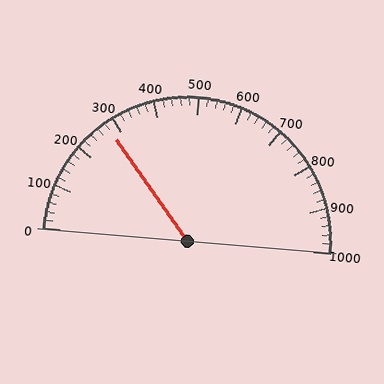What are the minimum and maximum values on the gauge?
The gauge ranges from 0 to 1000.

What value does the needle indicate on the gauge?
The needle indicates approximately 280.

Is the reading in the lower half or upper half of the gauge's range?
The reading is in the lower half of the range (0 to 1000).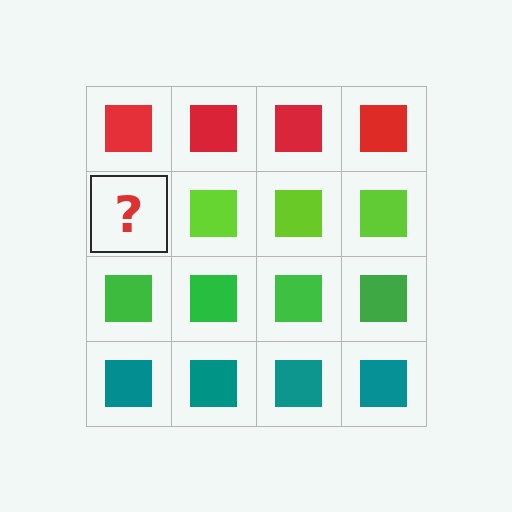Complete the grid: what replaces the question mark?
The question mark should be replaced with a lime square.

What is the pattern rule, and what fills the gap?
The rule is that each row has a consistent color. The gap should be filled with a lime square.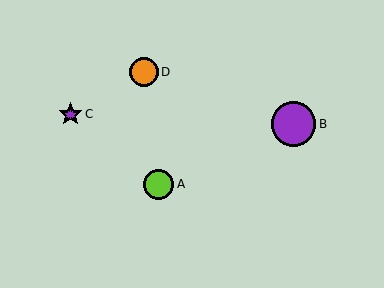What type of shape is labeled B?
Shape B is a purple circle.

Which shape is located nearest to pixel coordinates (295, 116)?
The purple circle (labeled B) at (294, 124) is nearest to that location.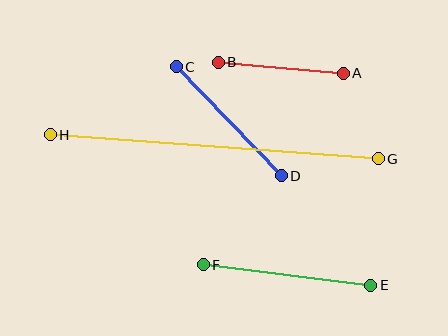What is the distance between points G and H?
The distance is approximately 329 pixels.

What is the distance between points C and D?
The distance is approximately 151 pixels.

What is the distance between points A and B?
The distance is approximately 126 pixels.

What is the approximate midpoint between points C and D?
The midpoint is at approximately (229, 121) pixels.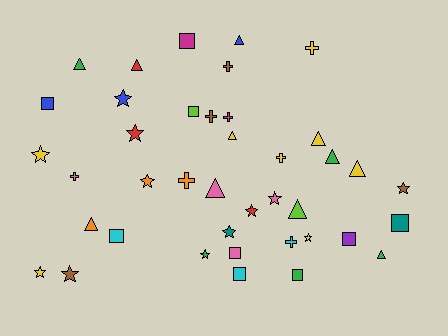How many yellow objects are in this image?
There are 8 yellow objects.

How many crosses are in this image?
There are 8 crosses.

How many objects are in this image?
There are 40 objects.